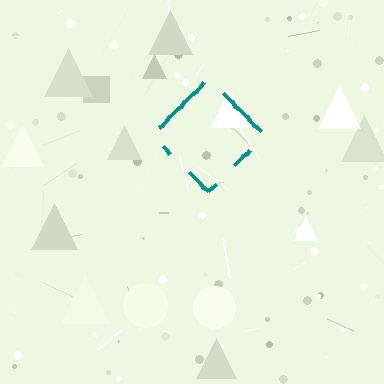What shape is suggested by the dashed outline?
The dashed outline suggests a diamond.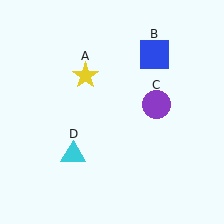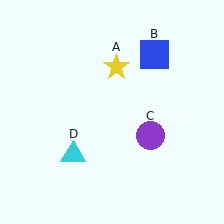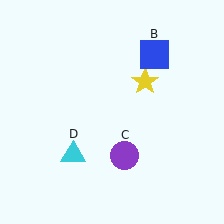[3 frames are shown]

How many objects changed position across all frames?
2 objects changed position: yellow star (object A), purple circle (object C).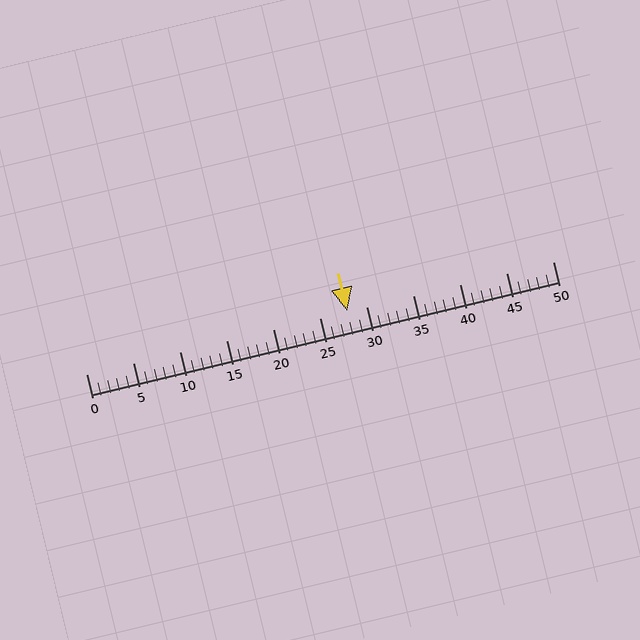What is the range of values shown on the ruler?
The ruler shows values from 0 to 50.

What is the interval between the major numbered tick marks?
The major tick marks are spaced 5 units apart.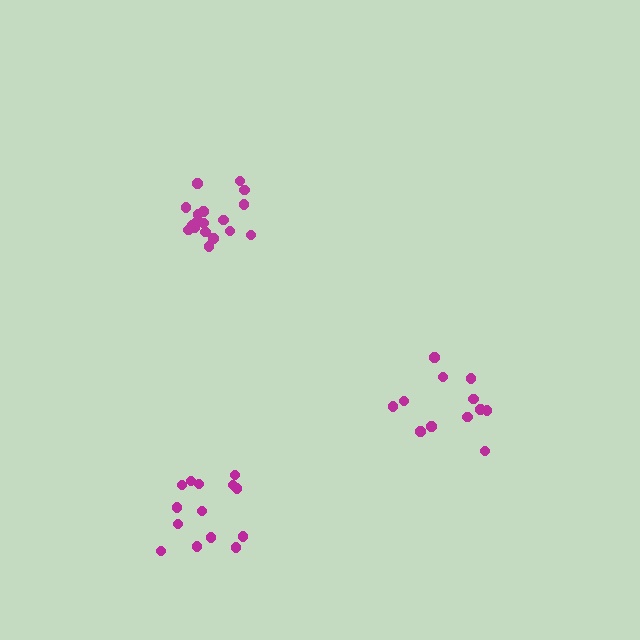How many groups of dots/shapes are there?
There are 3 groups.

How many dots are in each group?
Group 1: 12 dots, Group 2: 18 dots, Group 3: 14 dots (44 total).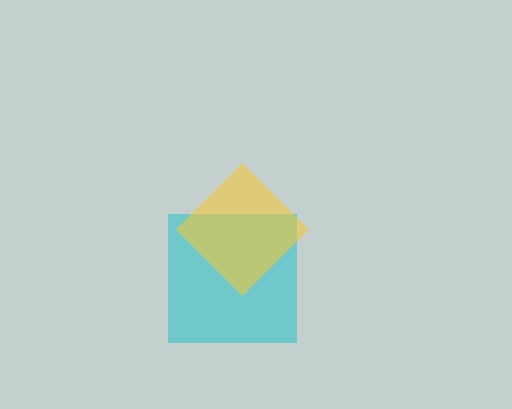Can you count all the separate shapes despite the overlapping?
Yes, there are 2 separate shapes.